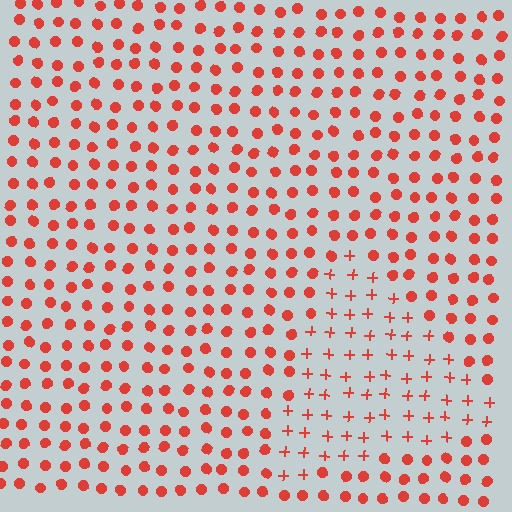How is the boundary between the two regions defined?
The boundary is defined by a change in element shape: plus signs inside vs. circles outside. All elements share the same color and spacing.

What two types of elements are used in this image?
The image uses plus signs inside the triangle region and circles outside it.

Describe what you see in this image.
The image is filled with small red elements arranged in a uniform grid. A triangle-shaped region contains plus signs, while the surrounding area contains circles. The boundary is defined purely by the change in element shape.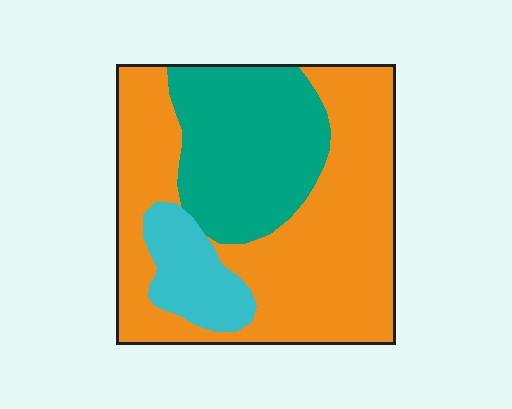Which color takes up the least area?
Cyan, at roughly 10%.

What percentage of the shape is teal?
Teal covers roughly 30% of the shape.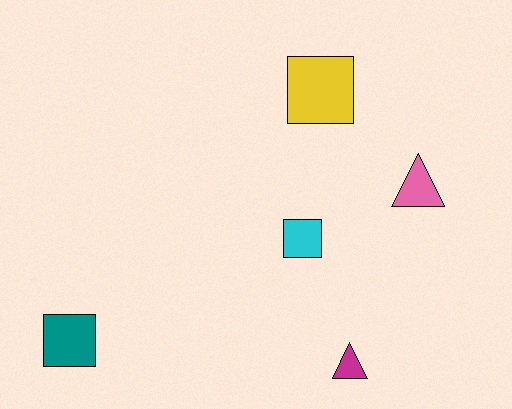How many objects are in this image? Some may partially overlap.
There are 5 objects.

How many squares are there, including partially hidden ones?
There are 3 squares.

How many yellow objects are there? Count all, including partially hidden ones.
There is 1 yellow object.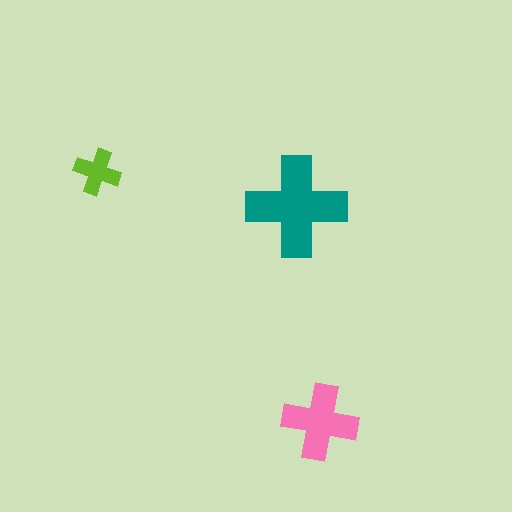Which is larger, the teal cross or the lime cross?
The teal one.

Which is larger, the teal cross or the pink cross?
The teal one.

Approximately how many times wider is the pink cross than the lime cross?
About 1.5 times wider.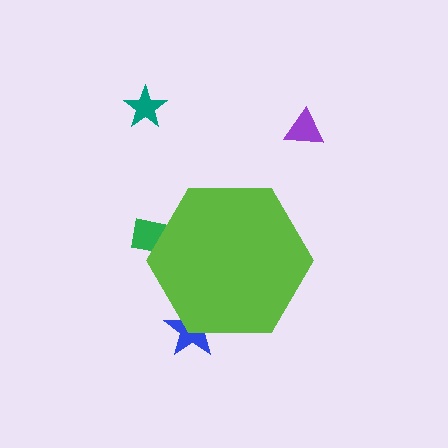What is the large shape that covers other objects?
A lime hexagon.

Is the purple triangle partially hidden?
No, the purple triangle is fully visible.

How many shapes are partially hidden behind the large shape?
2 shapes are partially hidden.